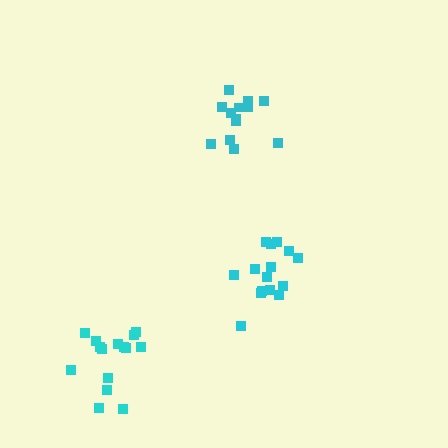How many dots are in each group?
Group 1: 13 dots, Group 2: 15 dots, Group 3: 15 dots (43 total).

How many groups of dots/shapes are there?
There are 3 groups.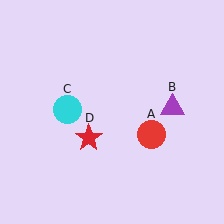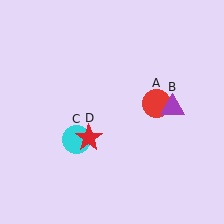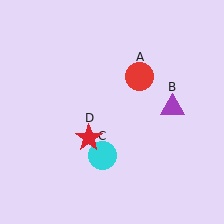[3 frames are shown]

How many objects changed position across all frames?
2 objects changed position: red circle (object A), cyan circle (object C).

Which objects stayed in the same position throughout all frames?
Purple triangle (object B) and red star (object D) remained stationary.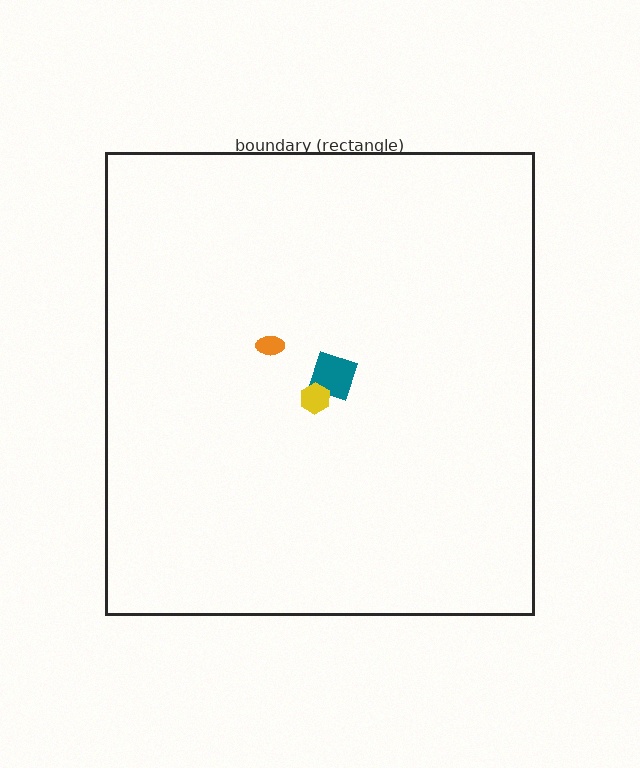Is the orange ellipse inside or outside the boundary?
Inside.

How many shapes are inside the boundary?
3 inside, 0 outside.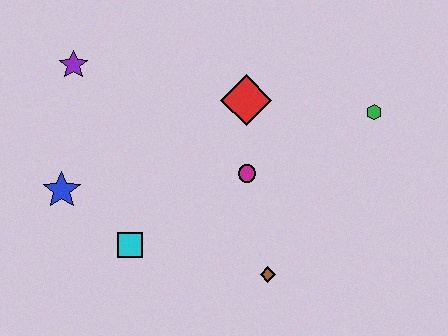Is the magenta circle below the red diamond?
Yes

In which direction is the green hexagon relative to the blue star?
The green hexagon is to the right of the blue star.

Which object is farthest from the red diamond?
The blue star is farthest from the red diamond.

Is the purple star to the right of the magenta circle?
No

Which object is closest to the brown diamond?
The magenta circle is closest to the brown diamond.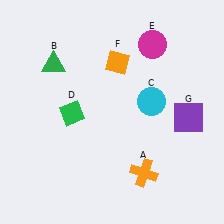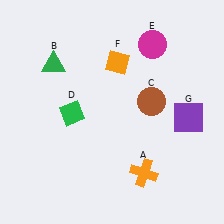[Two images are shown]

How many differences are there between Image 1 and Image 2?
There is 1 difference between the two images.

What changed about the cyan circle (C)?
In Image 1, C is cyan. In Image 2, it changed to brown.